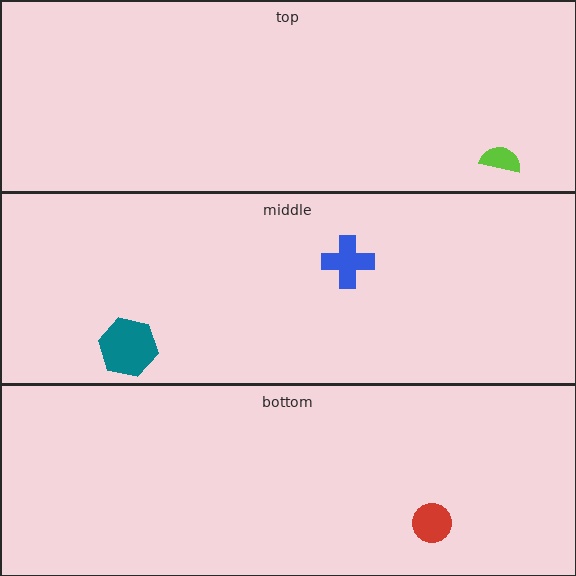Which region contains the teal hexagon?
The middle region.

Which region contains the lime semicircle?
The top region.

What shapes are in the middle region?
The teal hexagon, the blue cross.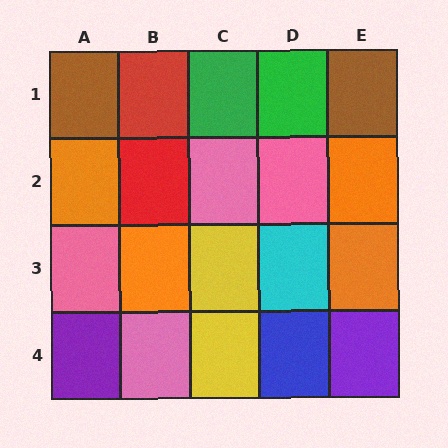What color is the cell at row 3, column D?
Cyan.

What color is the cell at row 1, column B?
Red.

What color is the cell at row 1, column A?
Brown.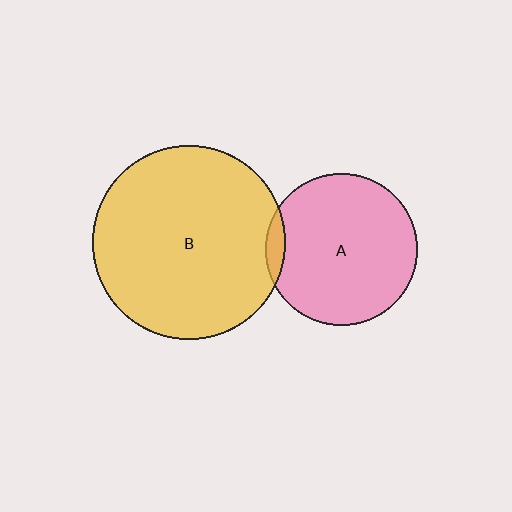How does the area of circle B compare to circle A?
Approximately 1.6 times.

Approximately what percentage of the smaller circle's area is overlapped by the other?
Approximately 5%.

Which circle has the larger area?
Circle B (yellow).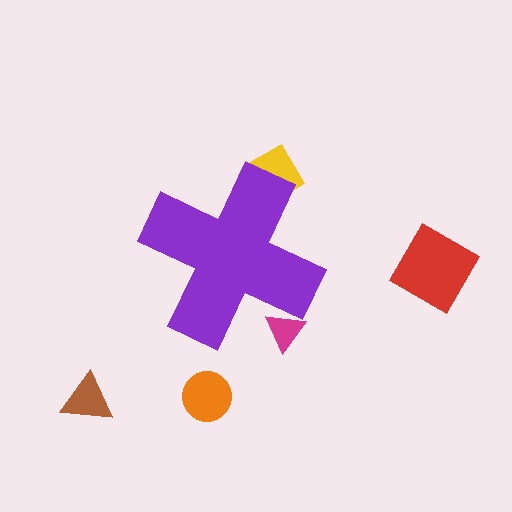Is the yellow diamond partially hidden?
Yes, the yellow diamond is partially hidden behind the purple cross.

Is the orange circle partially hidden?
No, the orange circle is fully visible.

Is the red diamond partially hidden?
No, the red diamond is fully visible.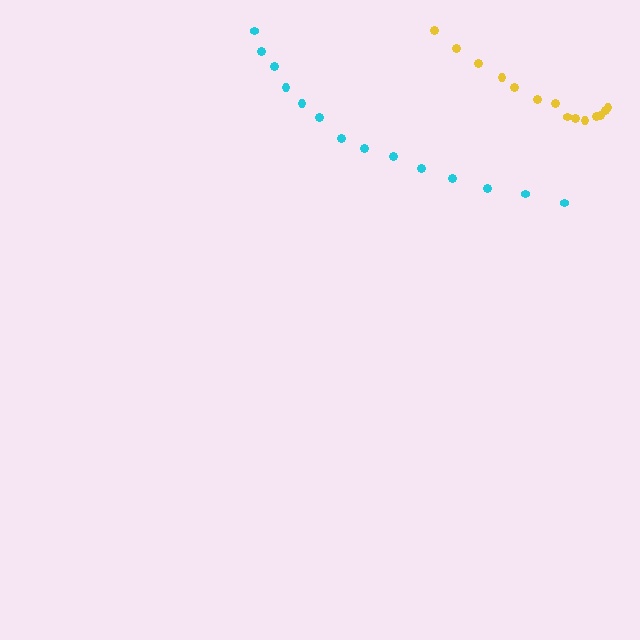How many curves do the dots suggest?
There are 2 distinct paths.